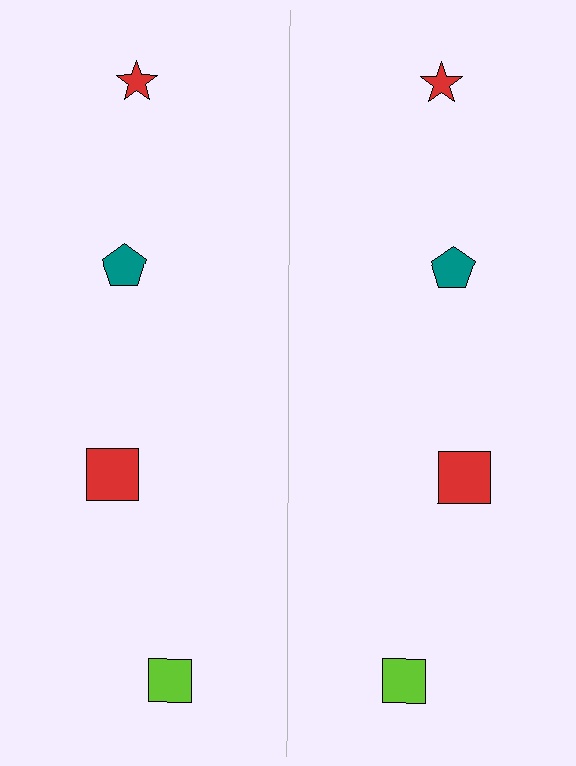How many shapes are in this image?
There are 8 shapes in this image.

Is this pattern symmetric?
Yes, this pattern has bilateral (reflection) symmetry.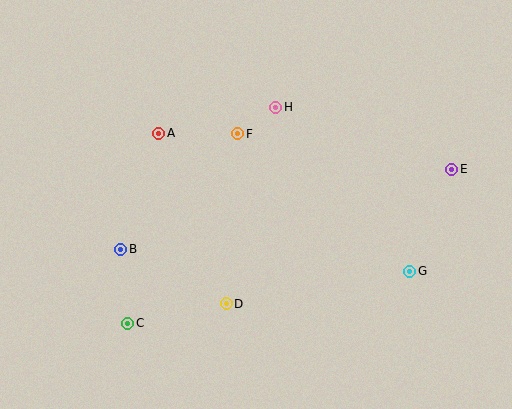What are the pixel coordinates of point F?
Point F is at (238, 134).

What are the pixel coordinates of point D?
Point D is at (226, 304).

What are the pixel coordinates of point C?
Point C is at (127, 323).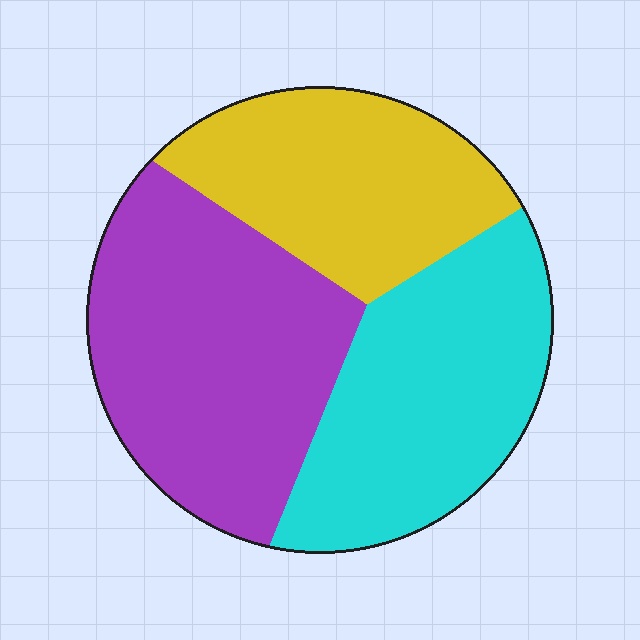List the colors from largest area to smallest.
From largest to smallest: purple, cyan, yellow.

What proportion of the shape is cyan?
Cyan takes up about one third (1/3) of the shape.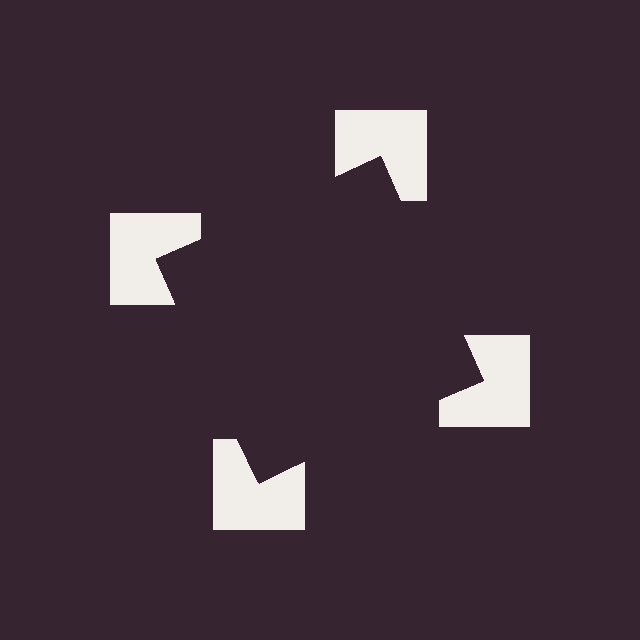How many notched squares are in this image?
There are 4 — one at each vertex of the illusory square.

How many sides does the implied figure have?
4 sides.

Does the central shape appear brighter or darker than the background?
It typically appears slightly darker than the background, even though no actual brightness change is drawn.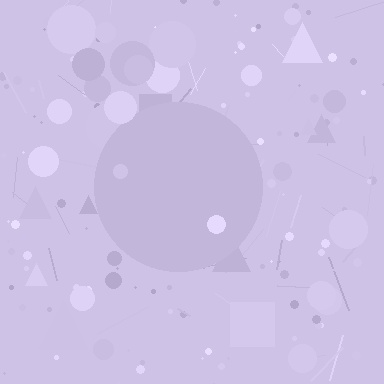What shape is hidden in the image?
A circle is hidden in the image.